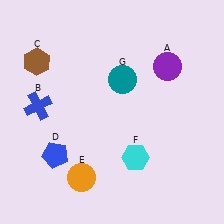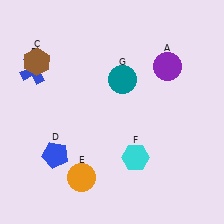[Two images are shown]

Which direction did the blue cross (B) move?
The blue cross (B) moved up.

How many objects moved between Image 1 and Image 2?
1 object moved between the two images.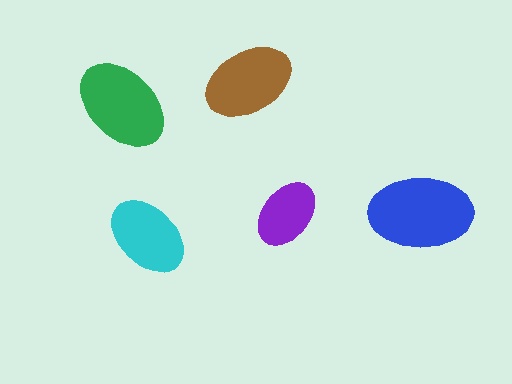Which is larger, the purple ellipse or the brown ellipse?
The brown one.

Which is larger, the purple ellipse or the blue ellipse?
The blue one.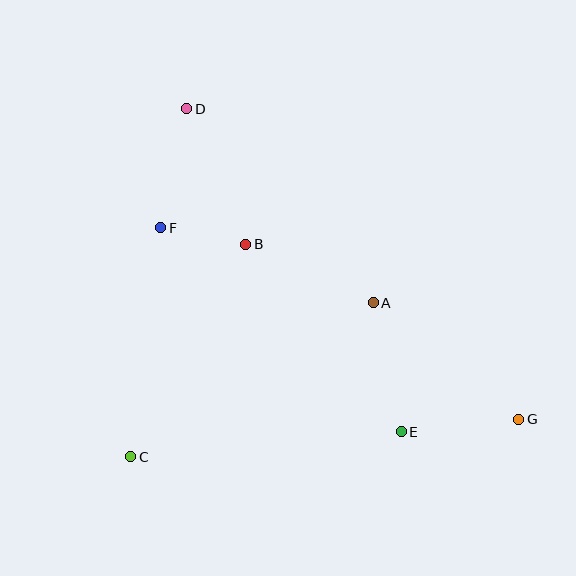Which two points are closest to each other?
Points B and F are closest to each other.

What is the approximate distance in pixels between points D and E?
The distance between D and E is approximately 388 pixels.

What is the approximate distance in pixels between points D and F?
The distance between D and F is approximately 122 pixels.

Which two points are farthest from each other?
Points D and G are farthest from each other.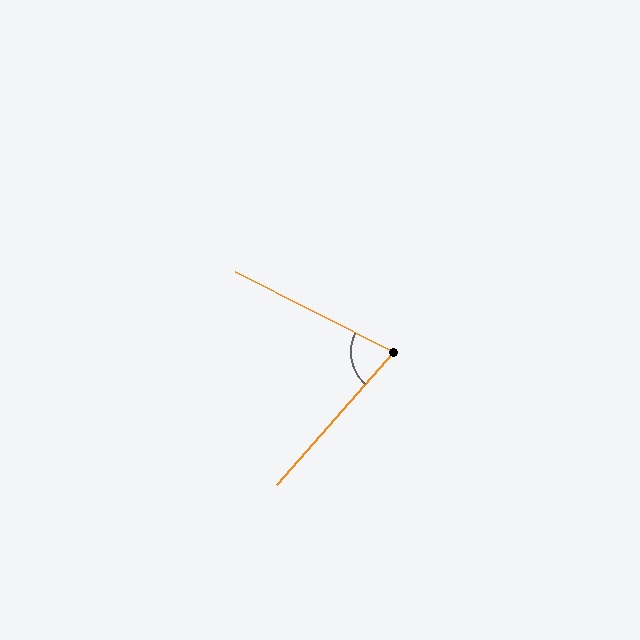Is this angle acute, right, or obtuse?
It is acute.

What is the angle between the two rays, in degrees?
Approximately 75 degrees.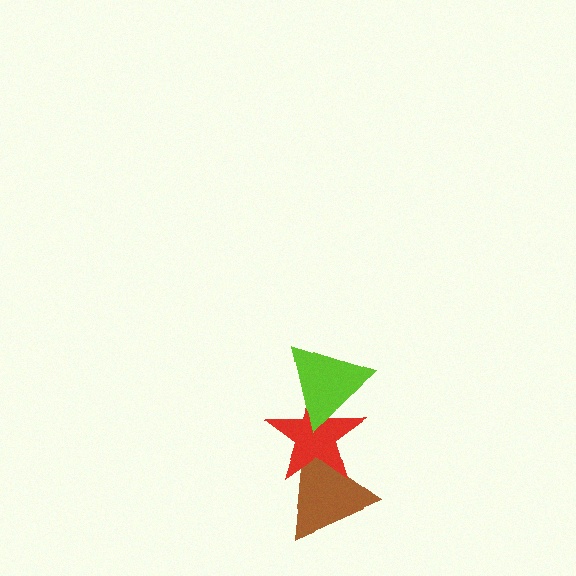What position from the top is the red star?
The red star is 2nd from the top.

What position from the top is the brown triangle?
The brown triangle is 3rd from the top.